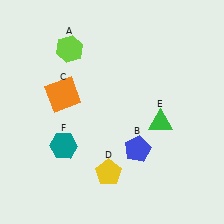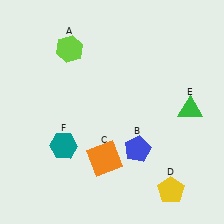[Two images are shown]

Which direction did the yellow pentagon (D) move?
The yellow pentagon (D) moved right.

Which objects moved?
The objects that moved are: the orange square (C), the yellow pentagon (D), the green triangle (E).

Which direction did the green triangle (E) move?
The green triangle (E) moved right.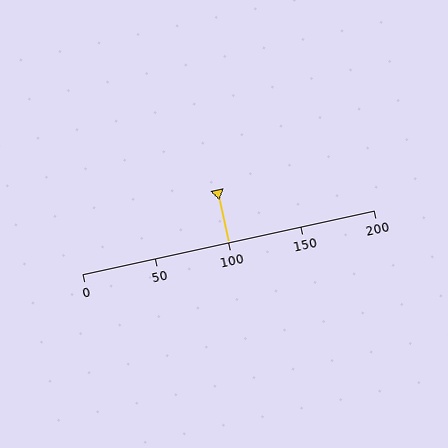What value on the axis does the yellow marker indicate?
The marker indicates approximately 100.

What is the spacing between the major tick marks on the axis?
The major ticks are spaced 50 apart.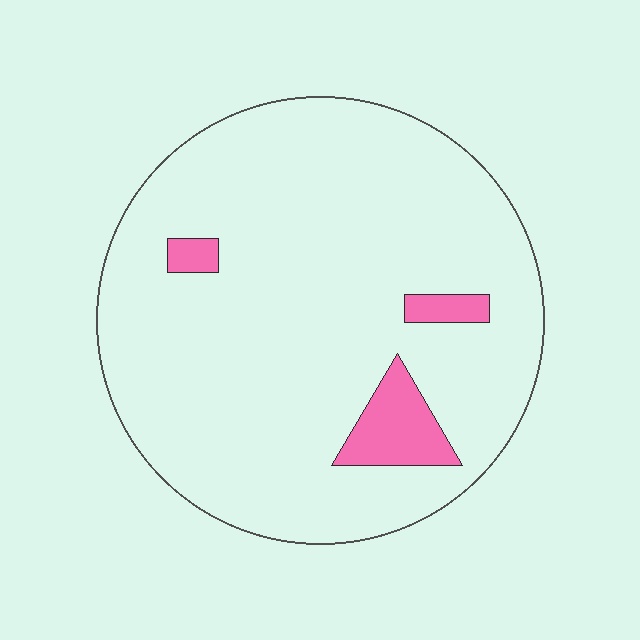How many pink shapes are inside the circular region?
3.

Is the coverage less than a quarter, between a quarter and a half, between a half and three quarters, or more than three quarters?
Less than a quarter.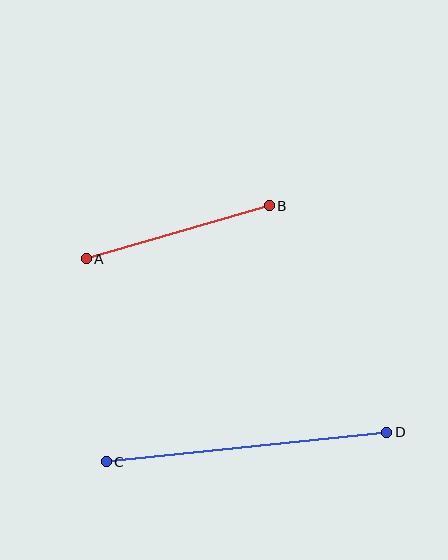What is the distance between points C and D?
The distance is approximately 282 pixels.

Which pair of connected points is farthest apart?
Points C and D are farthest apart.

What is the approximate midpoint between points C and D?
The midpoint is at approximately (247, 447) pixels.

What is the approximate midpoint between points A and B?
The midpoint is at approximately (178, 232) pixels.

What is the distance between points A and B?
The distance is approximately 190 pixels.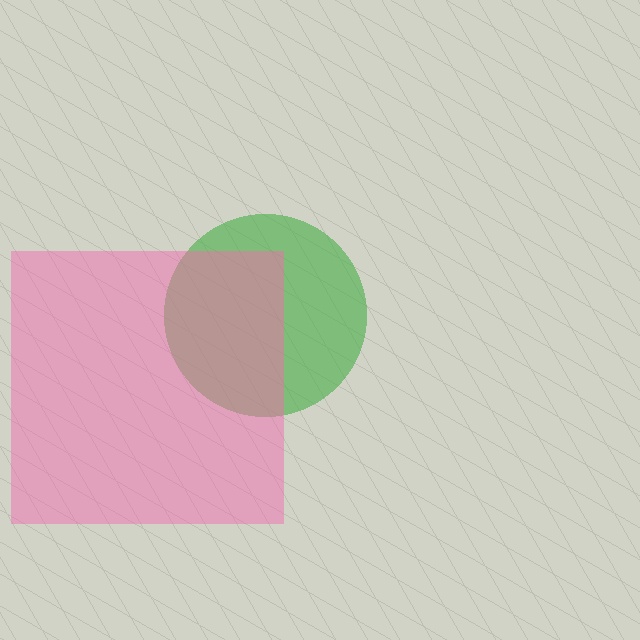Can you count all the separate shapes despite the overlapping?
Yes, there are 2 separate shapes.